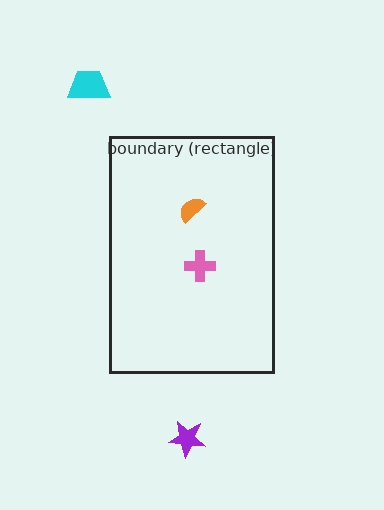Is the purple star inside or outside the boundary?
Outside.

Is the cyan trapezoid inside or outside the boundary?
Outside.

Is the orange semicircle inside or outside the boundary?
Inside.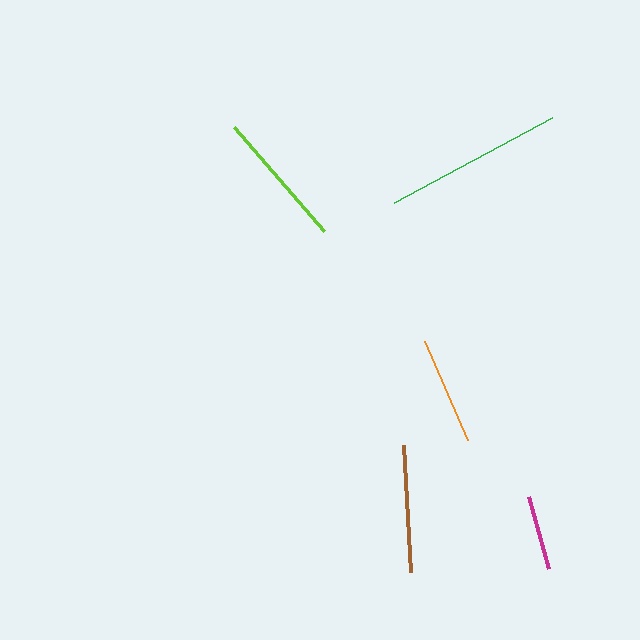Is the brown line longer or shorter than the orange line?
The brown line is longer than the orange line.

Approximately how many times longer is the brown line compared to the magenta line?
The brown line is approximately 1.7 times the length of the magenta line.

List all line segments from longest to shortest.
From longest to shortest: green, lime, brown, orange, magenta.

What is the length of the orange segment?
The orange segment is approximately 108 pixels long.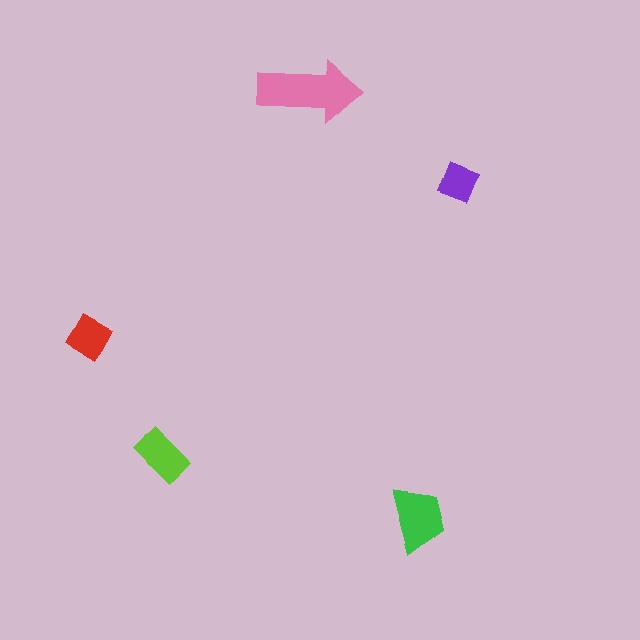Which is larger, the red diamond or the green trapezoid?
The green trapezoid.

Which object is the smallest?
The purple diamond.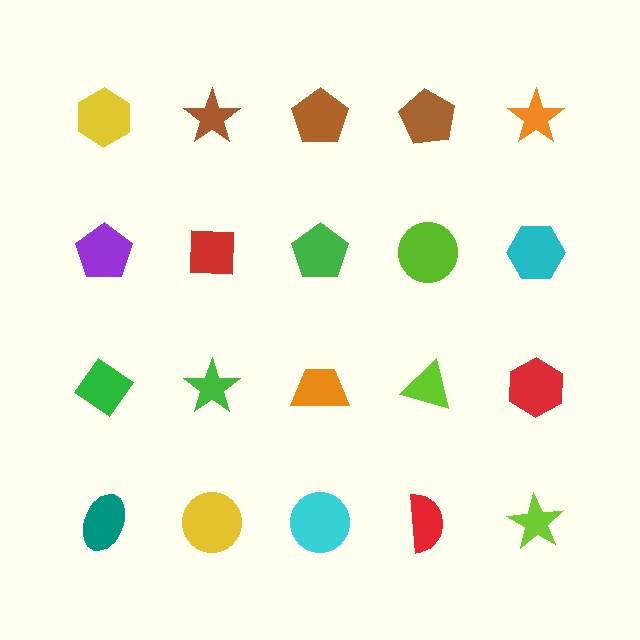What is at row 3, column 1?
A green diamond.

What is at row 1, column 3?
A brown pentagon.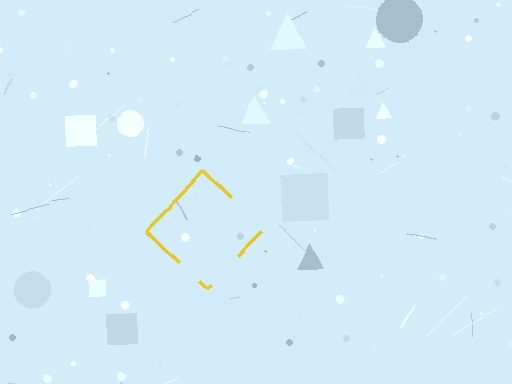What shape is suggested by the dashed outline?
The dashed outline suggests a diamond.